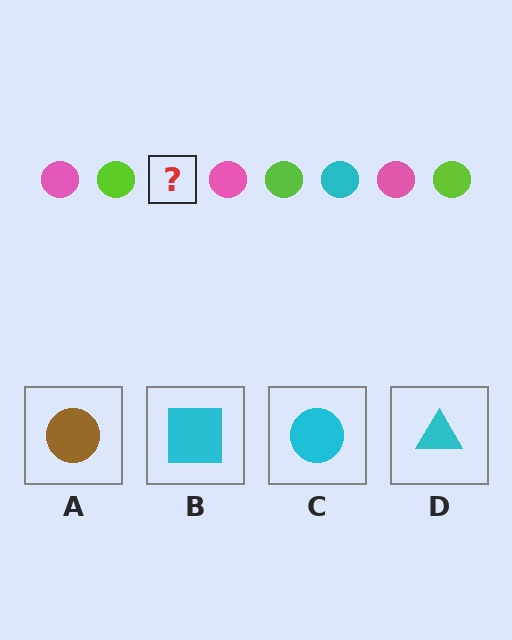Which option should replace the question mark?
Option C.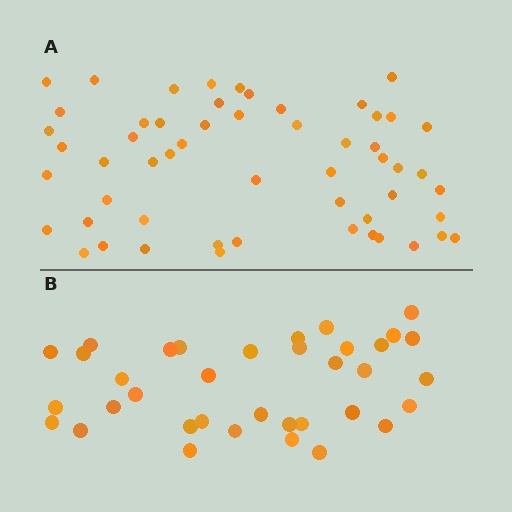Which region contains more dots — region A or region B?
Region A (the top region) has more dots.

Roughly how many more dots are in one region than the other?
Region A has approximately 20 more dots than region B.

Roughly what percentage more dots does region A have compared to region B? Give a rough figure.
About 55% more.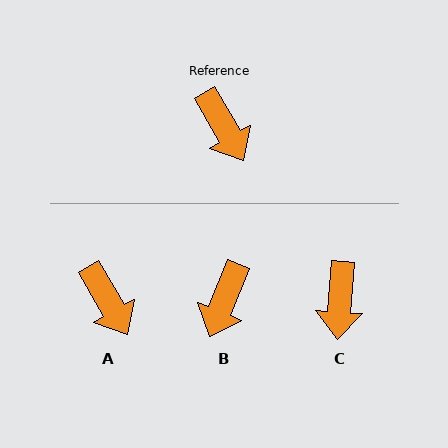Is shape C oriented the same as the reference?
No, it is off by about 34 degrees.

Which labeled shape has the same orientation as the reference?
A.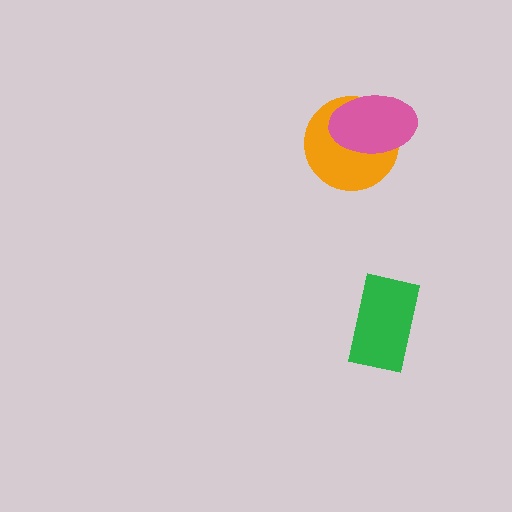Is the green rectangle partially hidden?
No, no other shape covers it.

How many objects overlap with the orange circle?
1 object overlaps with the orange circle.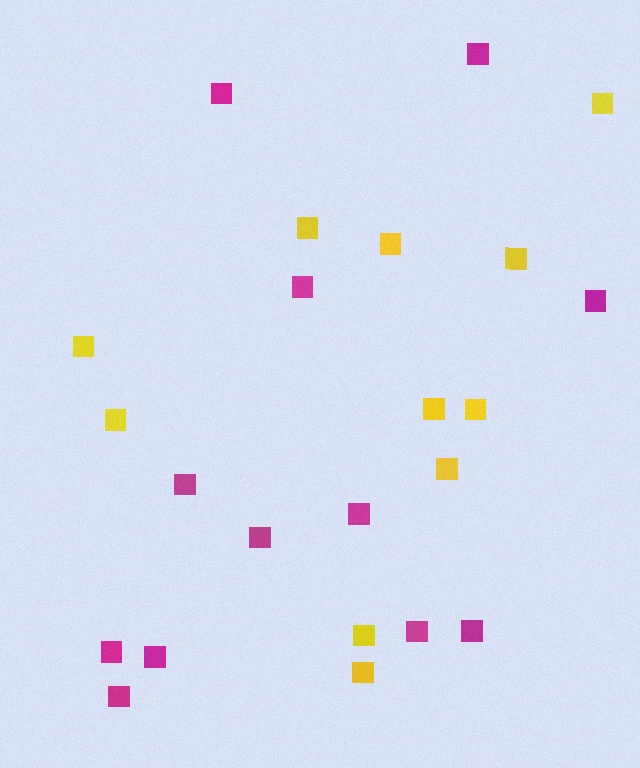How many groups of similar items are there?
There are 2 groups: one group of yellow squares (11) and one group of magenta squares (12).